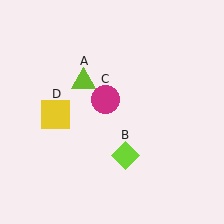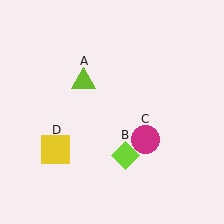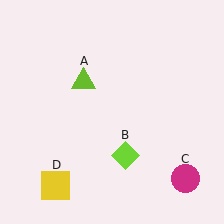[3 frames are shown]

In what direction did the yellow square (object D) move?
The yellow square (object D) moved down.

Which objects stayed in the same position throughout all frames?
Lime triangle (object A) and lime diamond (object B) remained stationary.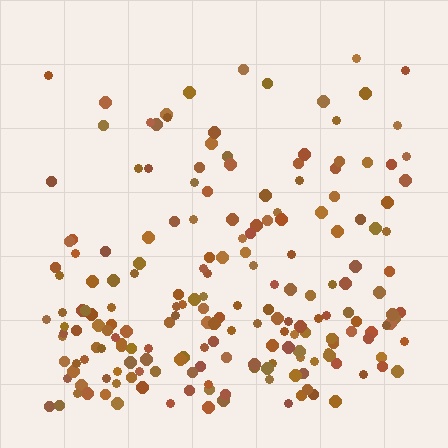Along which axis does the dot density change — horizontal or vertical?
Vertical.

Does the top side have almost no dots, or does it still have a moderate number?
Still a moderate number, just noticeably fewer than the bottom.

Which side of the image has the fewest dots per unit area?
The top.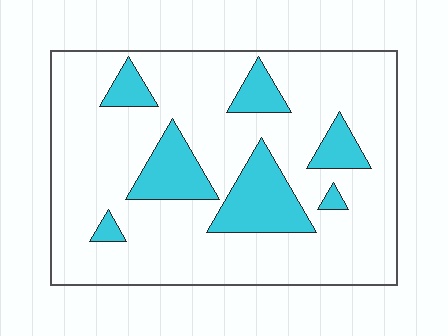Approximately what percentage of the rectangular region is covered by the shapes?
Approximately 20%.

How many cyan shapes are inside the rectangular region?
7.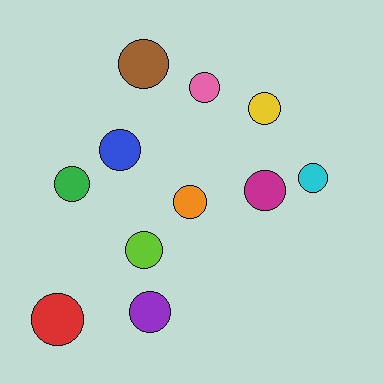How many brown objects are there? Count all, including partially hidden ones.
There is 1 brown object.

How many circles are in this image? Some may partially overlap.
There are 11 circles.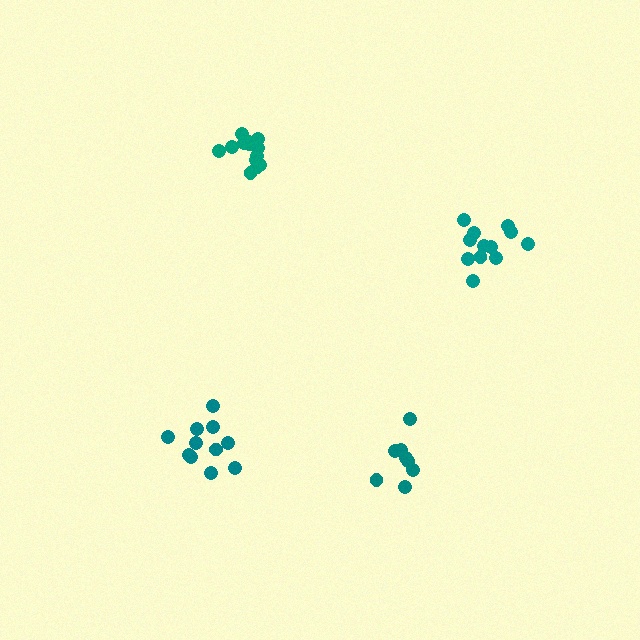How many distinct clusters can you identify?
There are 4 distinct clusters.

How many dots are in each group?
Group 1: 13 dots, Group 2: 8 dots, Group 3: 11 dots, Group 4: 12 dots (44 total).